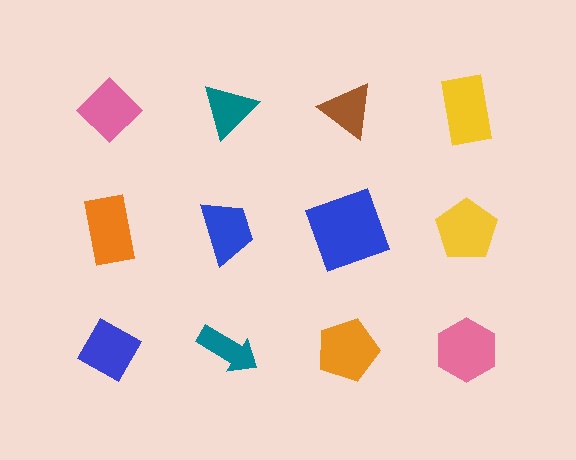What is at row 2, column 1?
An orange rectangle.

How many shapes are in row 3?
4 shapes.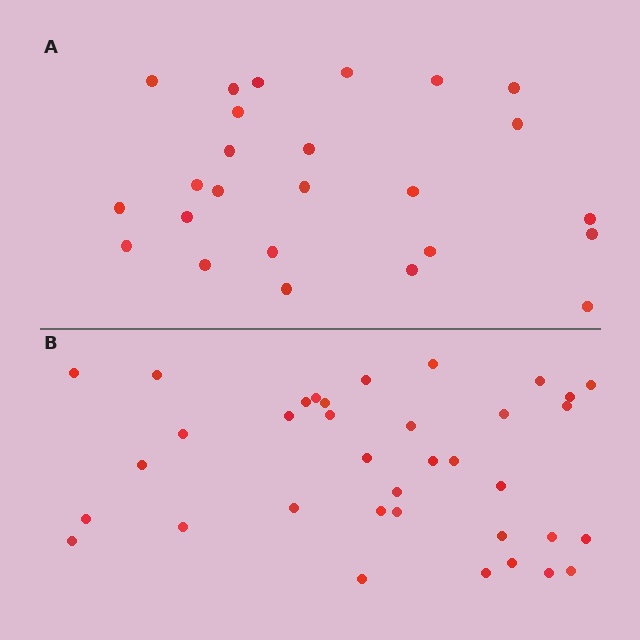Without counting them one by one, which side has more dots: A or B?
Region B (the bottom region) has more dots.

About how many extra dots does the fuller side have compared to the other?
Region B has roughly 12 or so more dots than region A.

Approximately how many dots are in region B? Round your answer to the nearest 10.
About 40 dots. (The exact count is 36, which rounds to 40.)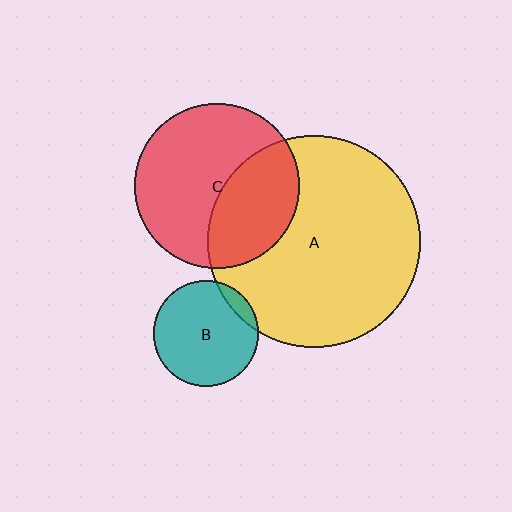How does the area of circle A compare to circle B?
Approximately 4.1 times.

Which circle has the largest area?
Circle A (yellow).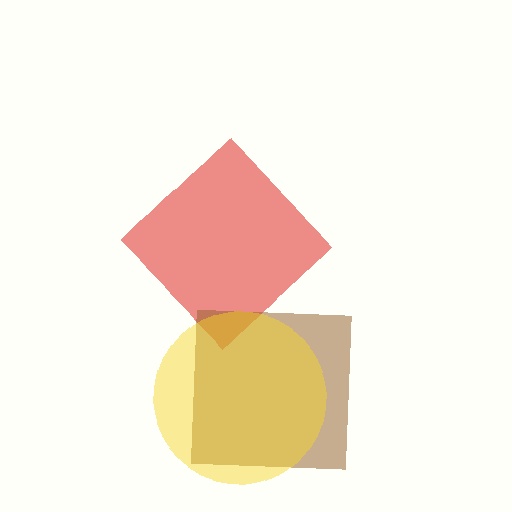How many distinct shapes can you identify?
There are 3 distinct shapes: a red diamond, a brown square, a yellow circle.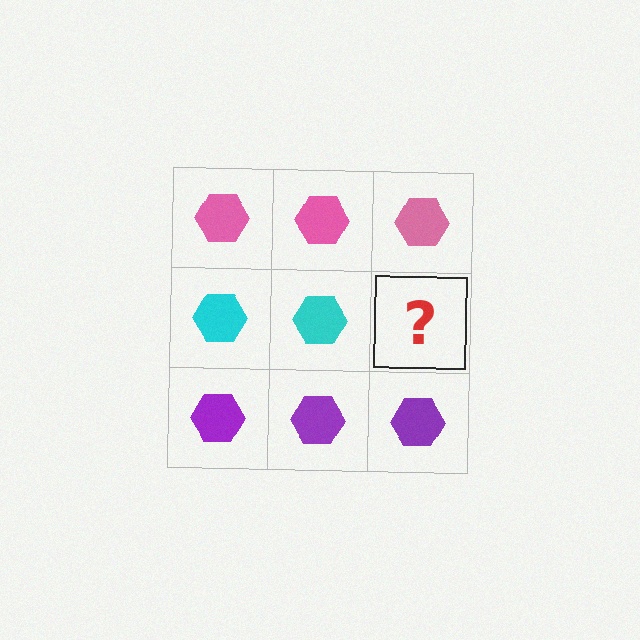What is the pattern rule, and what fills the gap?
The rule is that each row has a consistent color. The gap should be filled with a cyan hexagon.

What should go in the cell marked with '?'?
The missing cell should contain a cyan hexagon.